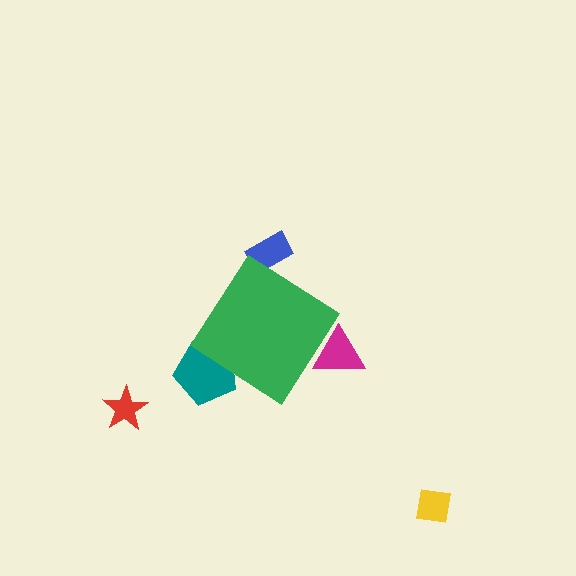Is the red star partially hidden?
No, the red star is fully visible.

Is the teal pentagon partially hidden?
Yes, the teal pentagon is partially hidden behind the green diamond.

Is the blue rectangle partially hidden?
Yes, the blue rectangle is partially hidden behind the green diamond.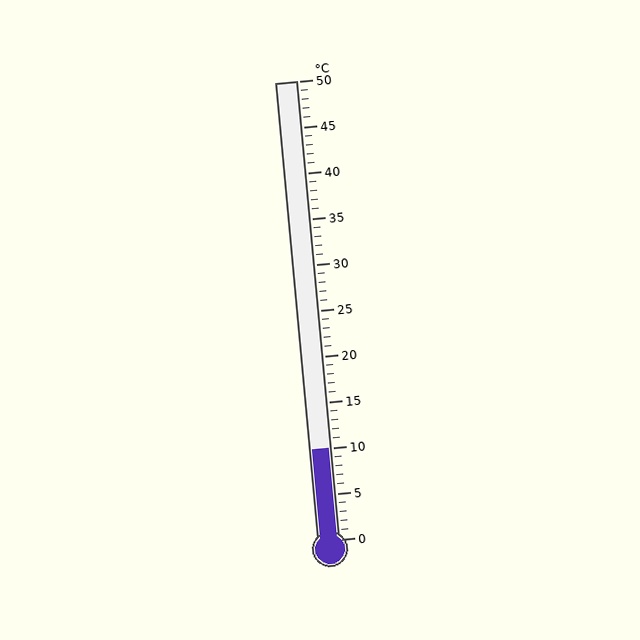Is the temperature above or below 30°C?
The temperature is below 30°C.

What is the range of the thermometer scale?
The thermometer scale ranges from 0°C to 50°C.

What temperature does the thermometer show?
The thermometer shows approximately 10°C.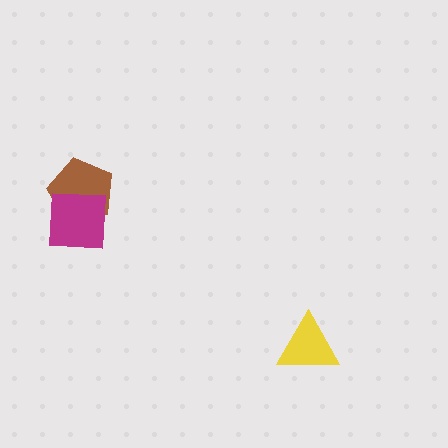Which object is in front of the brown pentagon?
The magenta square is in front of the brown pentagon.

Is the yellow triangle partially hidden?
No, no other shape covers it.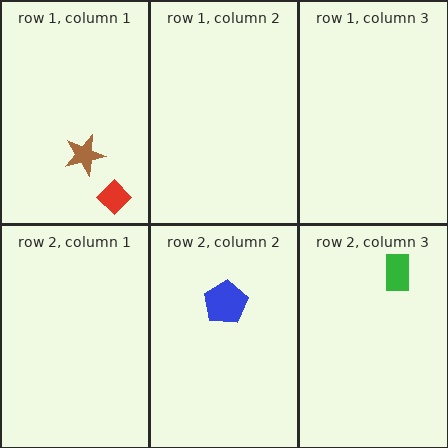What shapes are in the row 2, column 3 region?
The green rectangle.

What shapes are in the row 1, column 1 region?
The red diamond, the brown star.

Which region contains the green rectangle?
The row 2, column 3 region.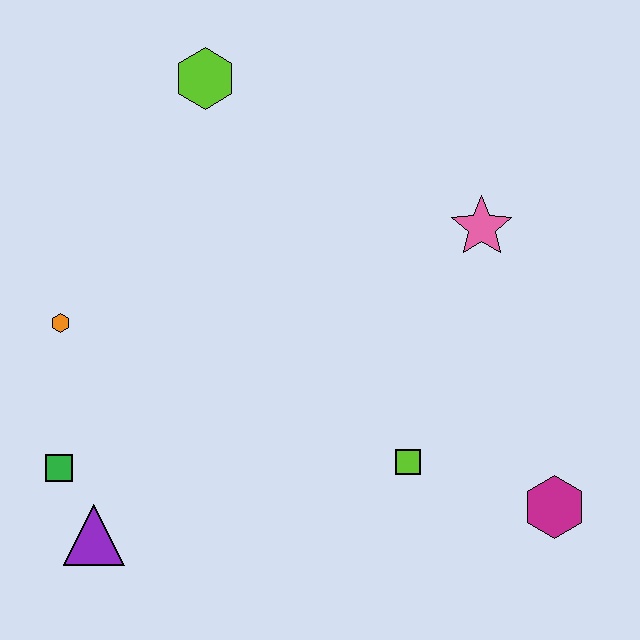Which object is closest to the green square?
The purple triangle is closest to the green square.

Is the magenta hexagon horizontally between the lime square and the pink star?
No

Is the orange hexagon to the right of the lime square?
No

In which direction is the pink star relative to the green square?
The pink star is to the right of the green square.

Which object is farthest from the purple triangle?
The pink star is farthest from the purple triangle.